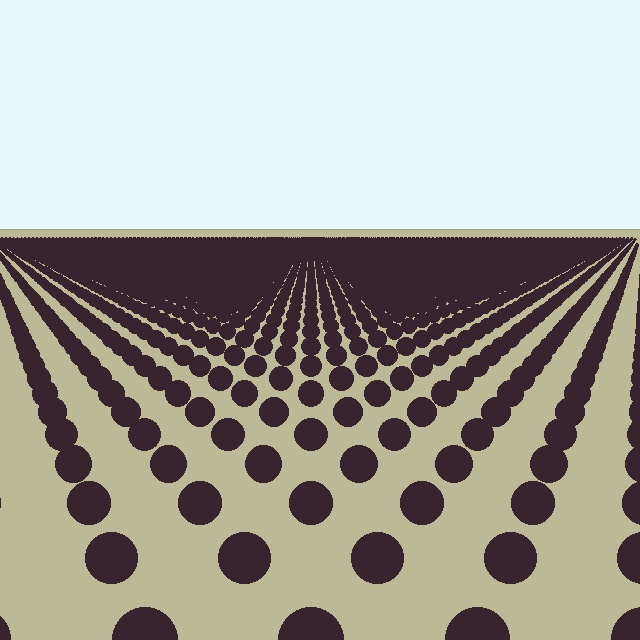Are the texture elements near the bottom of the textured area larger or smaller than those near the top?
Larger. Near the bottom, elements are closer to the viewer and appear at a bigger on-screen size.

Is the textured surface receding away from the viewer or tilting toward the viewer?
The surface is receding away from the viewer. Texture elements get smaller and denser toward the top.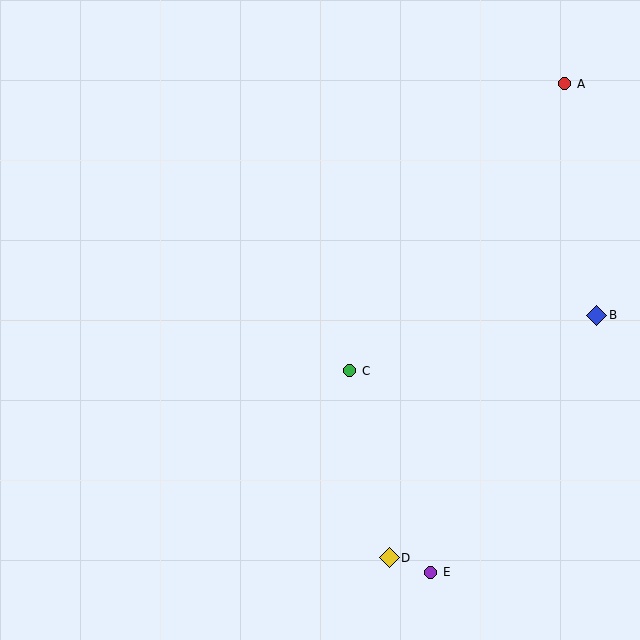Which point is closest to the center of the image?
Point C at (350, 371) is closest to the center.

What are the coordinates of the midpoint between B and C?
The midpoint between B and C is at (473, 343).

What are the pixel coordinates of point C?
Point C is at (350, 371).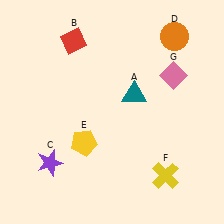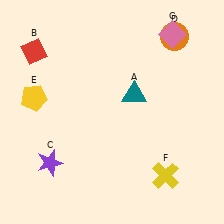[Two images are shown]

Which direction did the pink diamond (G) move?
The pink diamond (G) moved up.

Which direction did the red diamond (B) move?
The red diamond (B) moved left.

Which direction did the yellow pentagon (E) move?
The yellow pentagon (E) moved left.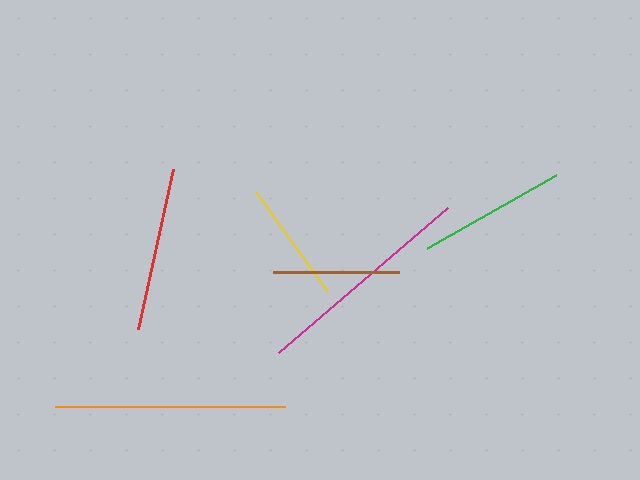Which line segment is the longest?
The orange line is the longest at approximately 229 pixels.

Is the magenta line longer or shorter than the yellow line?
The magenta line is longer than the yellow line.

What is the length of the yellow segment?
The yellow segment is approximately 124 pixels long.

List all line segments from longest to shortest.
From longest to shortest: orange, magenta, red, green, brown, yellow.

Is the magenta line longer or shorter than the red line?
The magenta line is longer than the red line.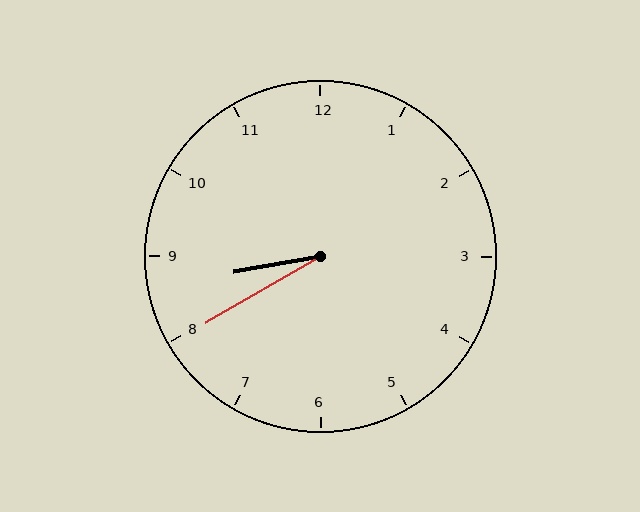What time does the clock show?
8:40.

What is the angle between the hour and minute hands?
Approximately 20 degrees.